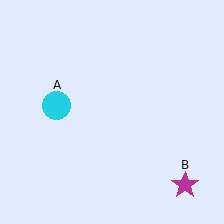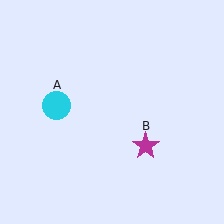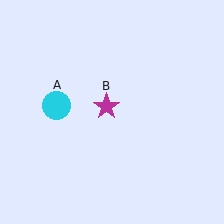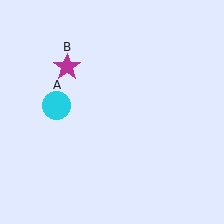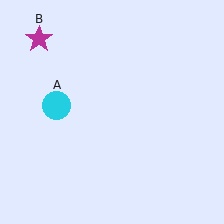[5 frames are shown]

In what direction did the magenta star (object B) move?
The magenta star (object B) moved up and to the left.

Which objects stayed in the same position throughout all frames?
Cyan circle (object A) remained stationary.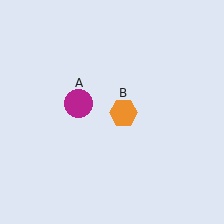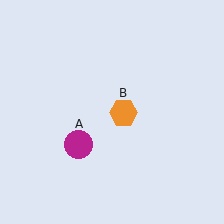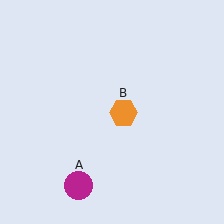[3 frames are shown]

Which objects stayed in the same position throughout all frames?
Orange hexagon (object B) remained stationary.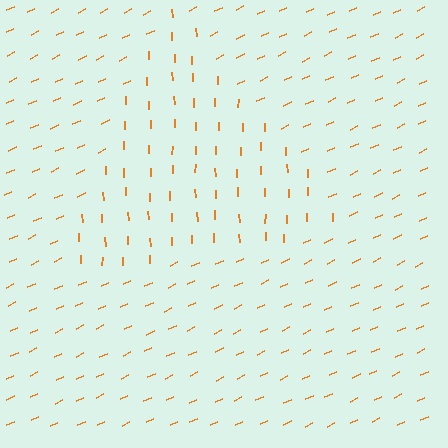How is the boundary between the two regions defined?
The boundary is defined purely by a change in line orientation (approximately 65 degrees difference). All lines are the same color and thickness.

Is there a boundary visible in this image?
Yes, there is a texture boundary formed by a change in line orientation.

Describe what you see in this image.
The image is filled with small orange line segments. A triangle region in the image has lines oriented differently from the surrounding lines, creating a visible texture boundary.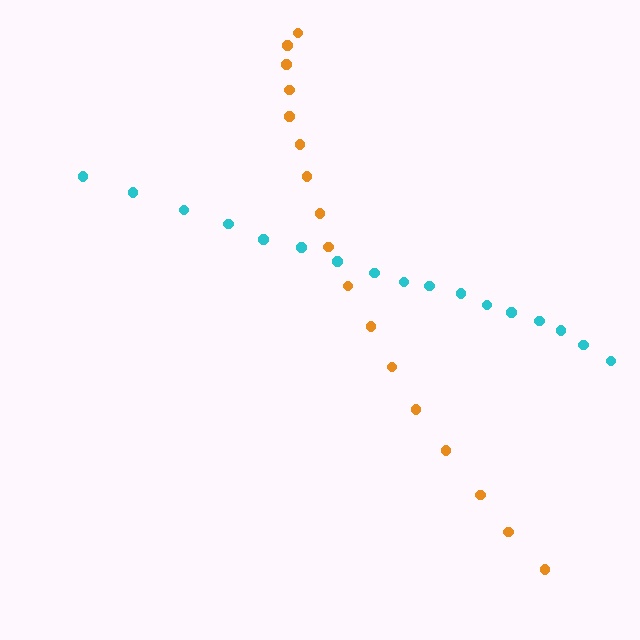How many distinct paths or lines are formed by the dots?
There are 2 distinct paths.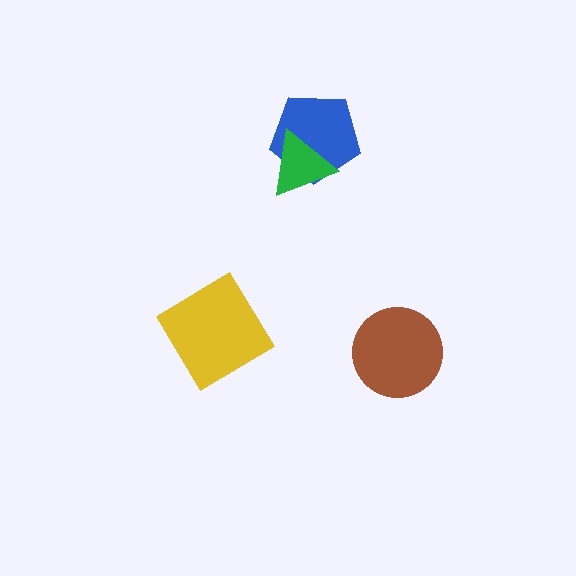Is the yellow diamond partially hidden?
No, no other shape covers it.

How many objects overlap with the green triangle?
1 object overlaps with the green triangle.